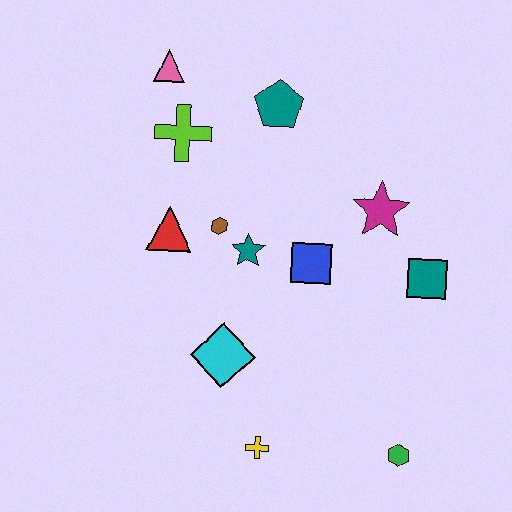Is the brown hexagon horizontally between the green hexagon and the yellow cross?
No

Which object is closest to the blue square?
The teal star is closest to the blue square.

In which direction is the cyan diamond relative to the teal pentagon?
The cyan diamond is below the teal pentagon.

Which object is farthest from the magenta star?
The yellow cross is farthest from the magenta star.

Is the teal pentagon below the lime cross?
No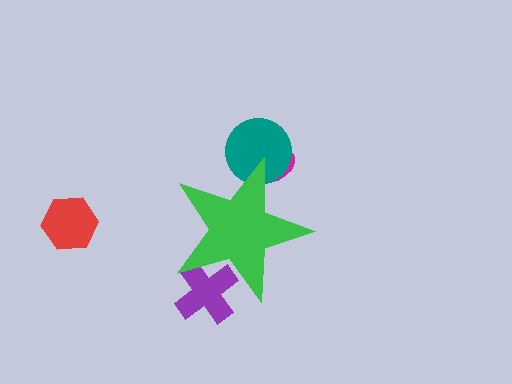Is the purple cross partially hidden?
Yes, the purple cross is partially hidden behind the green star.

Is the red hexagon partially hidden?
No, the red hexagon is fully visible.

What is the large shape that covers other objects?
A green star.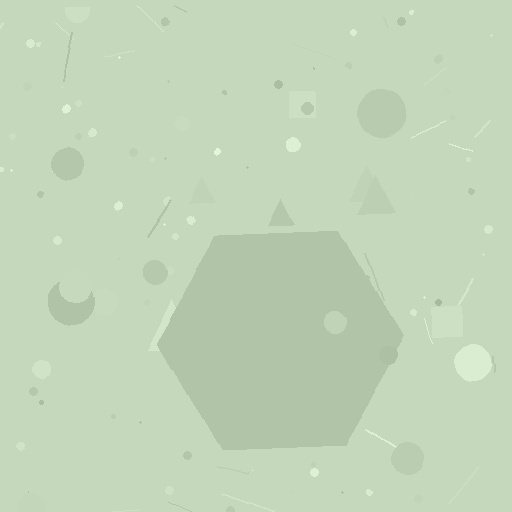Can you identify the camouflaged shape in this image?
The camouflaged shape is a hexagon.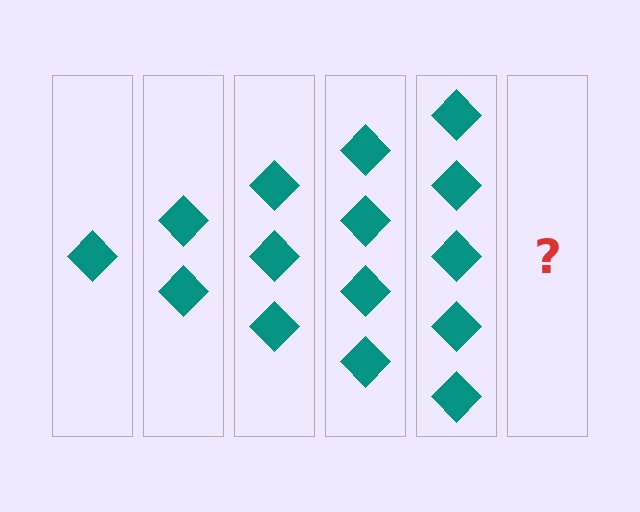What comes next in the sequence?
The next element should be 6 diamonds.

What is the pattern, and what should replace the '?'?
The pattern is that each step adds one more diamond. The '?' should be 6 diamonds.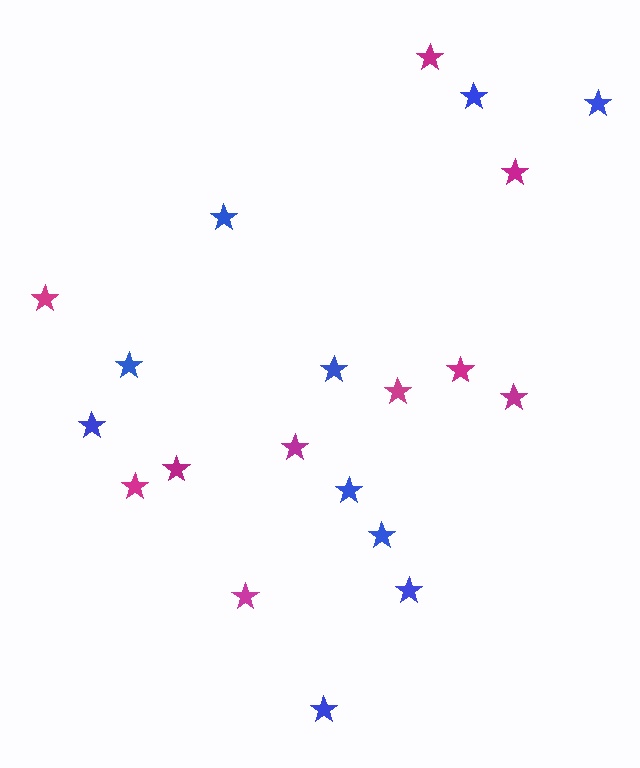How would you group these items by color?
There are 2 groups: one group of magenta stars (10) and one group of blue stars (10).